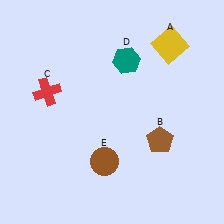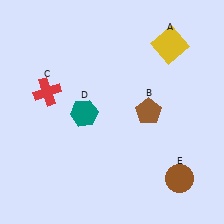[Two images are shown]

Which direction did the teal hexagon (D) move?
The teal hexagon (D) moved down.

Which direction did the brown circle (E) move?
The brown circle (E) moved right.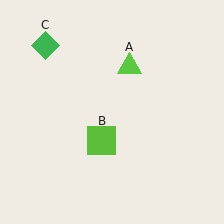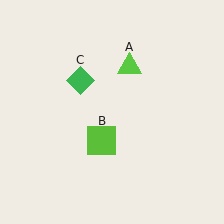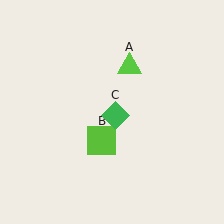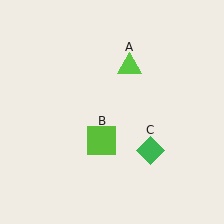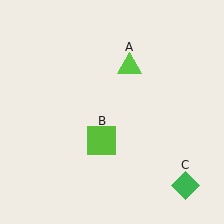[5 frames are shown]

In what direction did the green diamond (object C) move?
The green diamond (object C) moved down and to the right.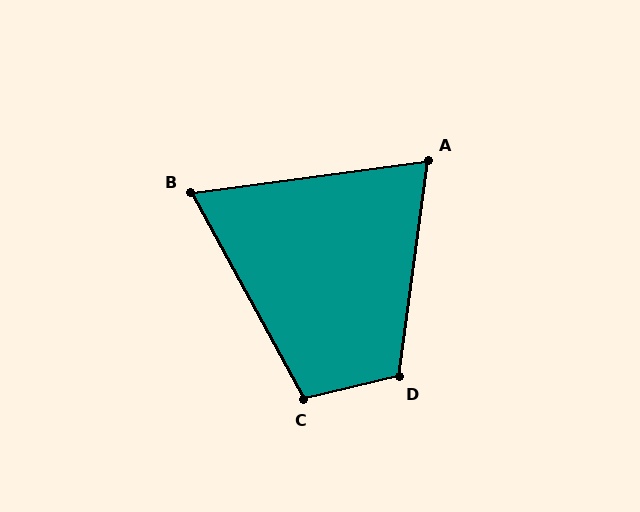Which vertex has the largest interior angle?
D, at approximately 111 degrees.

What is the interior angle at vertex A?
Approximately 75 degrees (acute).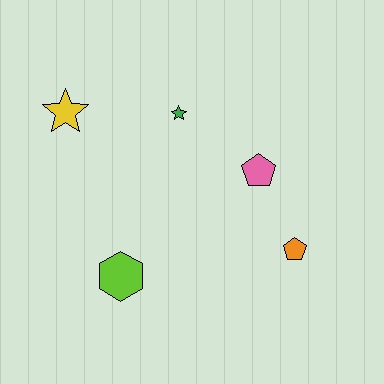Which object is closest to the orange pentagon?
The pink pentagon is closest to the orange pentagon.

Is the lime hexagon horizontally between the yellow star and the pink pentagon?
Yes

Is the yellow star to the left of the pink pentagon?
Yes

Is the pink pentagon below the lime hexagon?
No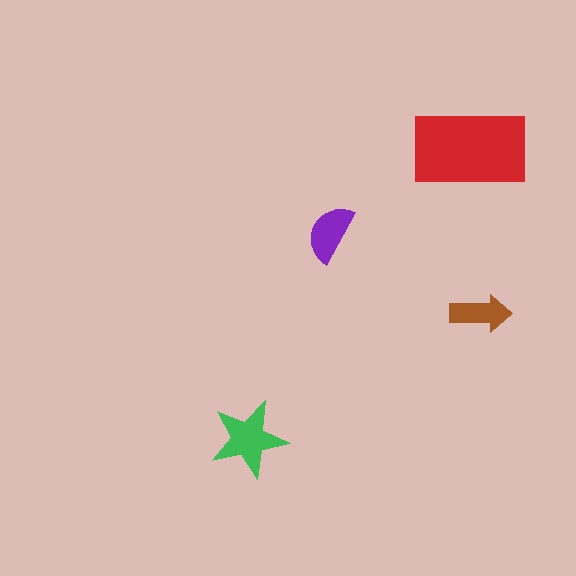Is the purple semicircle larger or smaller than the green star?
Smaller.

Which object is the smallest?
The brown arrow.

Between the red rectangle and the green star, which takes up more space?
The red rectangle.